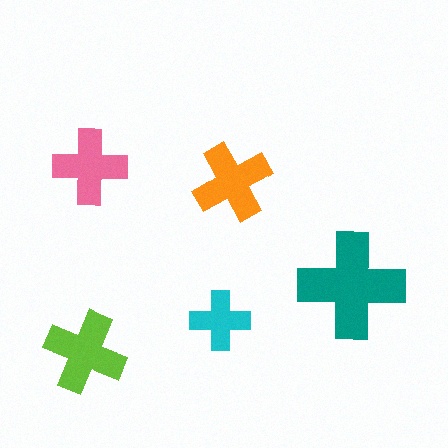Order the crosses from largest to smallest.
the teal one, the lime one, the orange one, the pink one, the cyan one.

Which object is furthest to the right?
The teal cross is rightmost.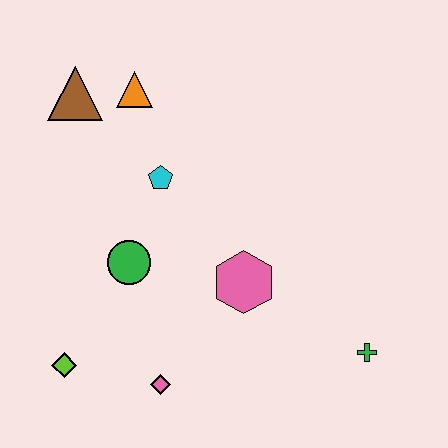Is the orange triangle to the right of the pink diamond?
No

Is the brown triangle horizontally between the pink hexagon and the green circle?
No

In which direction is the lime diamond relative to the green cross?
The lime diamond is to the left of the green cross.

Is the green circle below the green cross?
No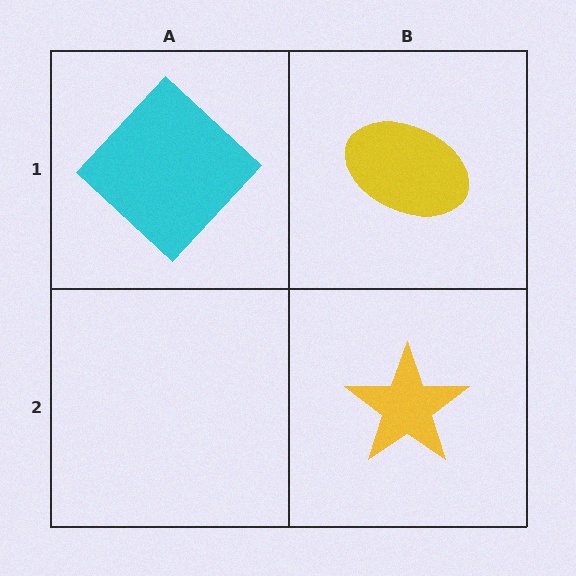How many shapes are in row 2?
1 shape.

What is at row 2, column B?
A yellow star.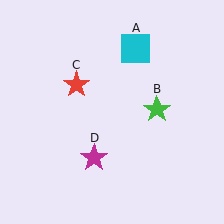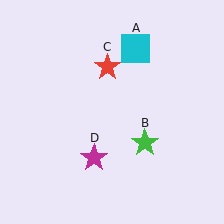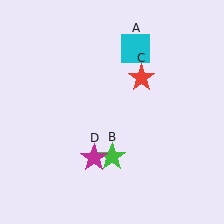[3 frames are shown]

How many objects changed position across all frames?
2 objects changed position: green star (object B), red star (object C).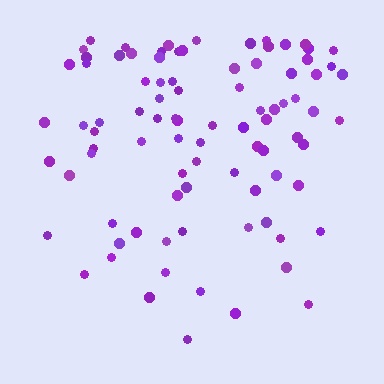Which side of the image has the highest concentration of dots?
The top.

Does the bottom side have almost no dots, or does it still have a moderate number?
Still a moderate number, just noticeably fewer than the top.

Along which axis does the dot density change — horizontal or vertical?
Vertical.